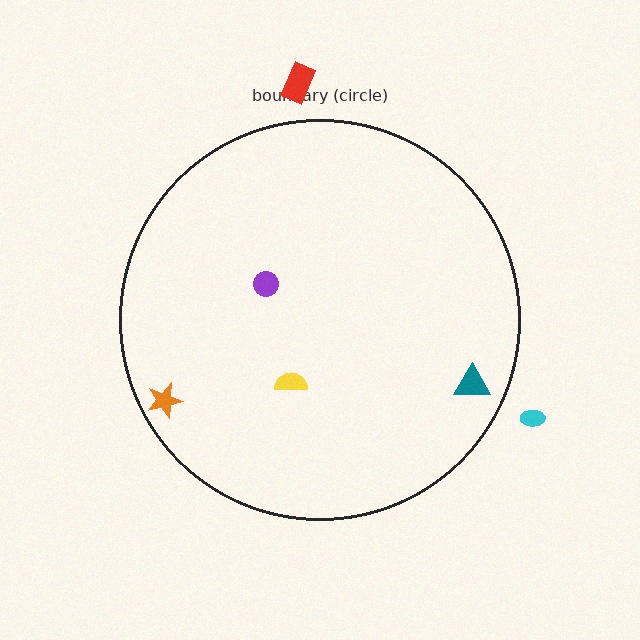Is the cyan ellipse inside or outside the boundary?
Outside.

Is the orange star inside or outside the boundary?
Inside.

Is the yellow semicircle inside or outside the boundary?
Inside.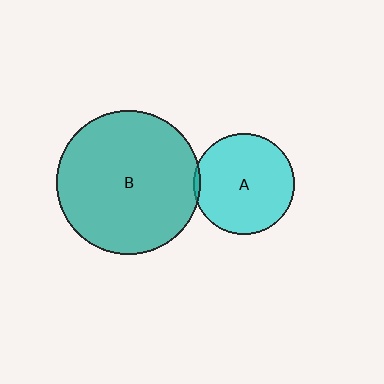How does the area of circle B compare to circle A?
Approximately 2.0 times.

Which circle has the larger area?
Circle B (teal).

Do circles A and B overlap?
Yes.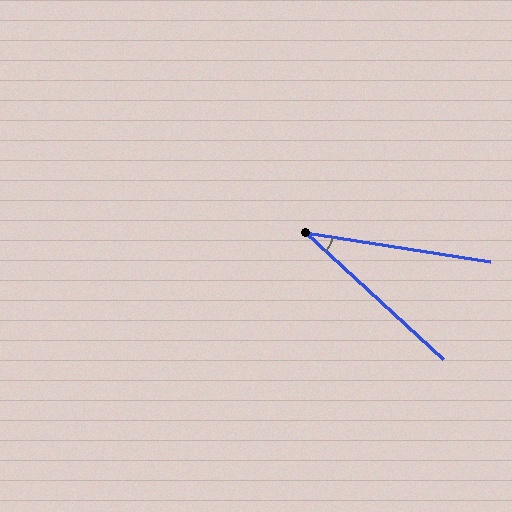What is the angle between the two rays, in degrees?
Approximately 34 degrees.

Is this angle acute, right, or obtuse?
It is acute.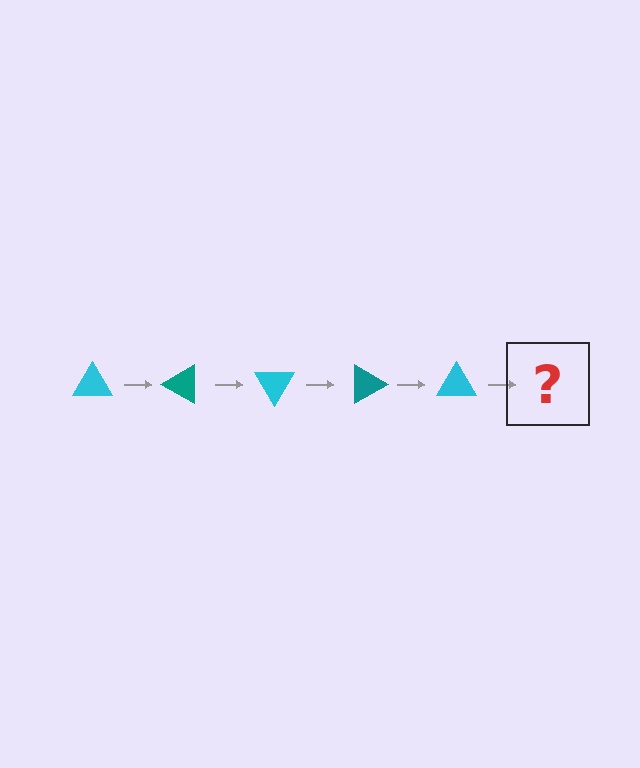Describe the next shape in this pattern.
It should be a teal triangle, rotated 150 degrees from the start.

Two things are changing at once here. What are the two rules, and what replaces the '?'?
The two rules are that it rotates 30 degrees each step and the color cycles through cyan and teal. The '?' should be a teal triangle, rotated 150 degrees from the start.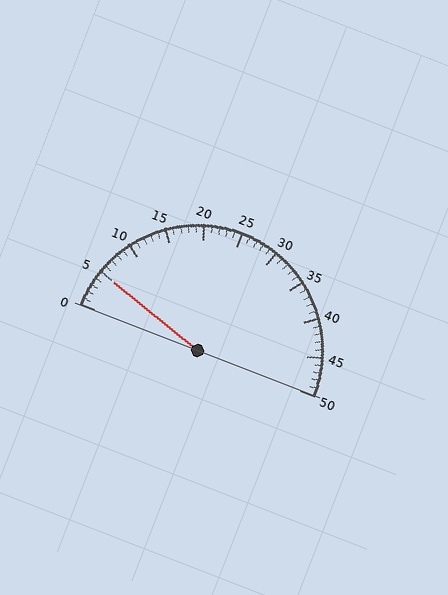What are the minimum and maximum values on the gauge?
The gauge ranges from 0 to 50.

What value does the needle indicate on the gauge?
The needle indicates approximately 5.